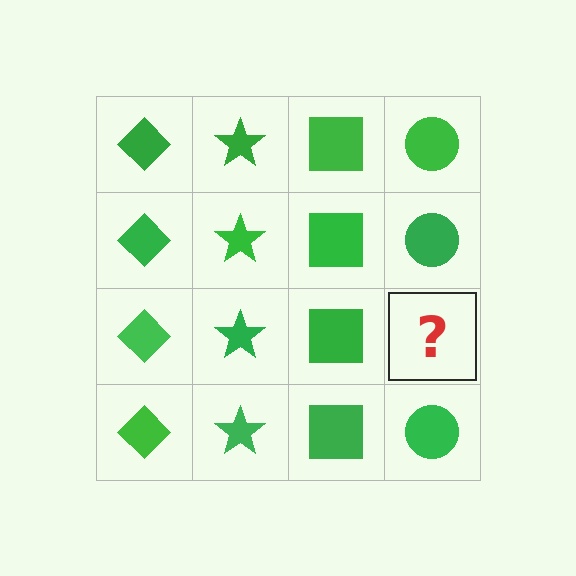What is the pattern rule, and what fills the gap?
The rule is that each column has a consistent shape. The gap should be filled with a green circle.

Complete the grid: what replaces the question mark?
The question mark should be replaced with a green circle.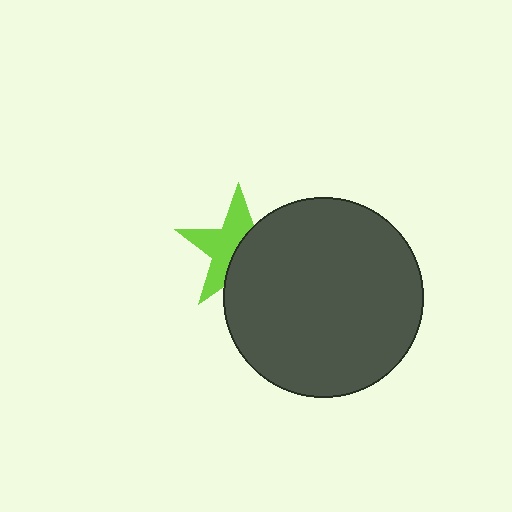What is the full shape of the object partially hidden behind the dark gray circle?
The partially hidden object is a lime star.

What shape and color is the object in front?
The object in front is a dark gray circle.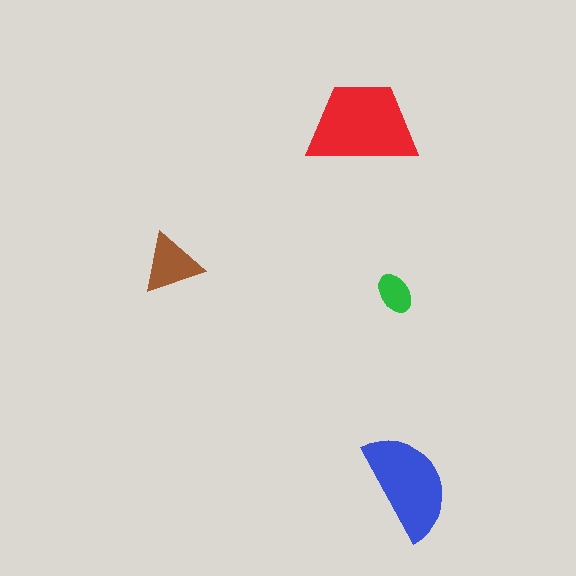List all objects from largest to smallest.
The red trapezoid, the blue semicircle, the brown triangle, the green ellipse.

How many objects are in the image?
There are 4 objects in the image.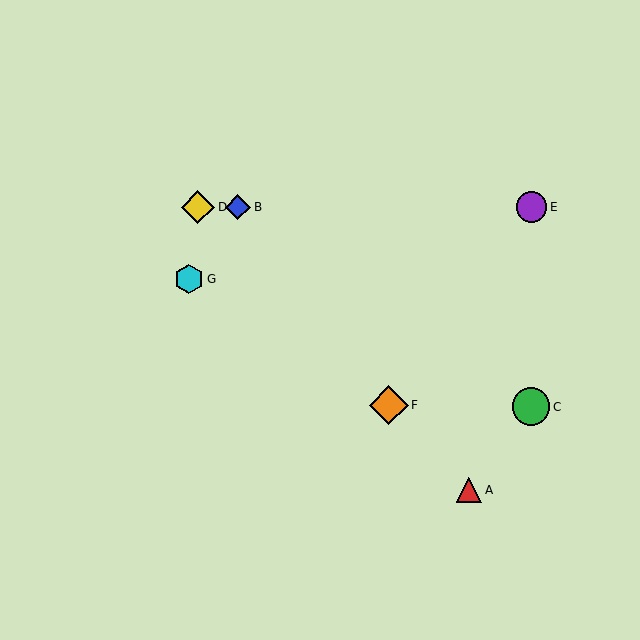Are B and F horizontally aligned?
No, B is at y≈207 and F is at y≈405.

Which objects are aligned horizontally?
Objects B, D, E are aligned horizontally.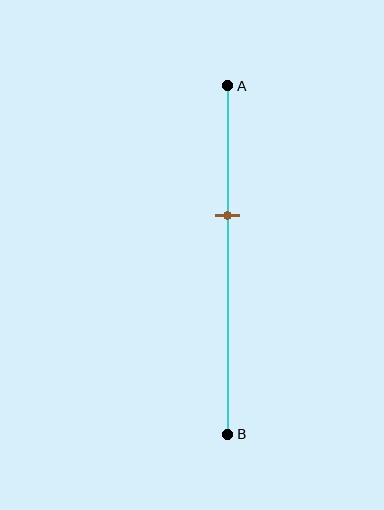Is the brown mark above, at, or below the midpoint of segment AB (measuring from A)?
The brown mark is above the midpoint of segment AB.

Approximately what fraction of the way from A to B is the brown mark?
The brown mark is approximately 35% of the way from A to B.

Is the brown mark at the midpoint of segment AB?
No, the mark is at about 35% from A, not at the 50% midpoint.